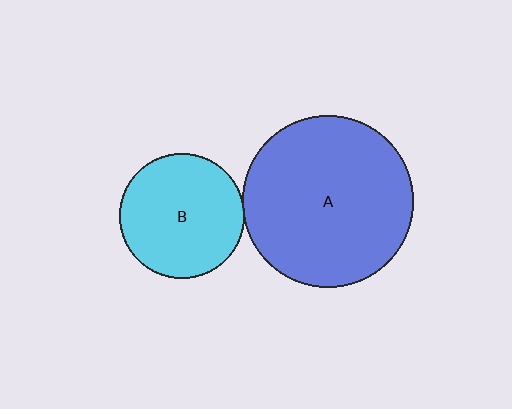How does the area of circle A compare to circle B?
Approximately 1.9 times.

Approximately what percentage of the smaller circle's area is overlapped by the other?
Approximately 5%.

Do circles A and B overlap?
Yes.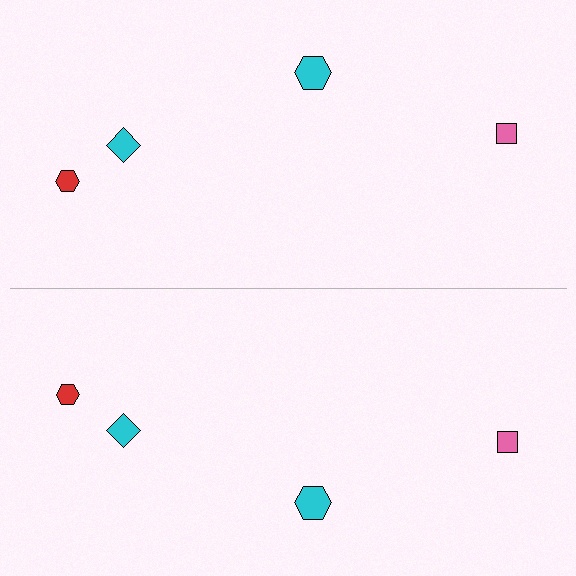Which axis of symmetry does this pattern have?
The pattern has a horizontal axis of symmetry running through the center of the image.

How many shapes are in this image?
There are 8 shapes in this image.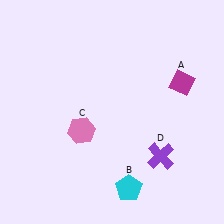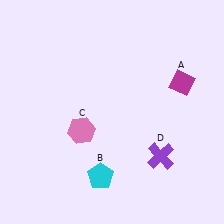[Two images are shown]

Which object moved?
The cyan pentagon (B) moved left.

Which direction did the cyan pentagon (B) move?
The cyan pentagon (B) moved left.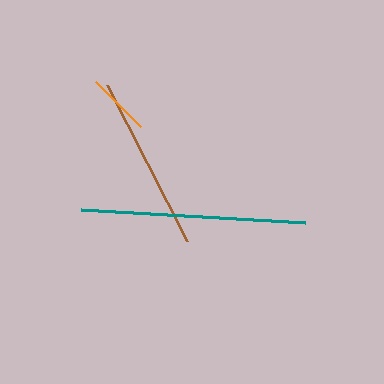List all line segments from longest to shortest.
From longest to shortest: teal, brown, orange.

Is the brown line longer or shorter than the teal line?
The teal line is longer than the brown line.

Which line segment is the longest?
The teal line is the longest at approximately 224 pixels.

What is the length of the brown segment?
The brown segment is approximately 174 pixels long.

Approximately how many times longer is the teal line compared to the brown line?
The teal line is approximately 1.3 times the length of the brown line.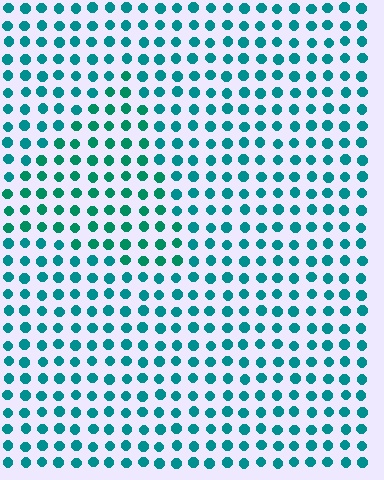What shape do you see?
I see a triangle.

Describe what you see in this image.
The image is filled with small teal elements in a uniform arrangement. A triangle-shaped region is visible where the elements are tinted to a slightly different hue, forming a subtle color boundary.